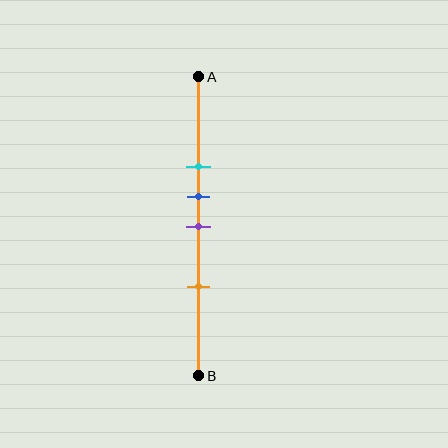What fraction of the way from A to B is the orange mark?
The orange mark is approximately 70% (0.7) of the way from A to B.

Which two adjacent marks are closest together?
The blue and purple marks are the closest adjacent pair.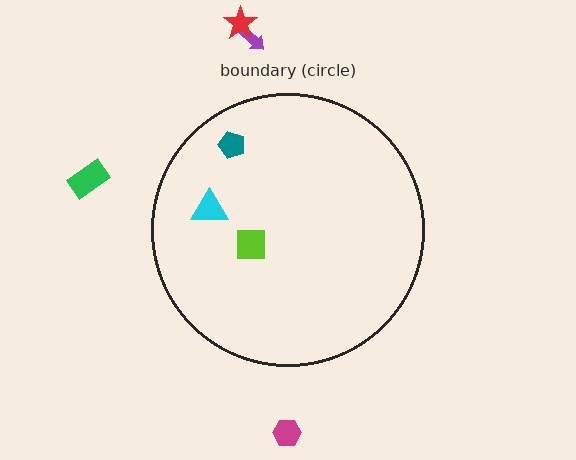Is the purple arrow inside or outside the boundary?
Outside.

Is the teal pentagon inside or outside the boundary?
Inside.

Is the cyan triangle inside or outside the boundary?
Inside.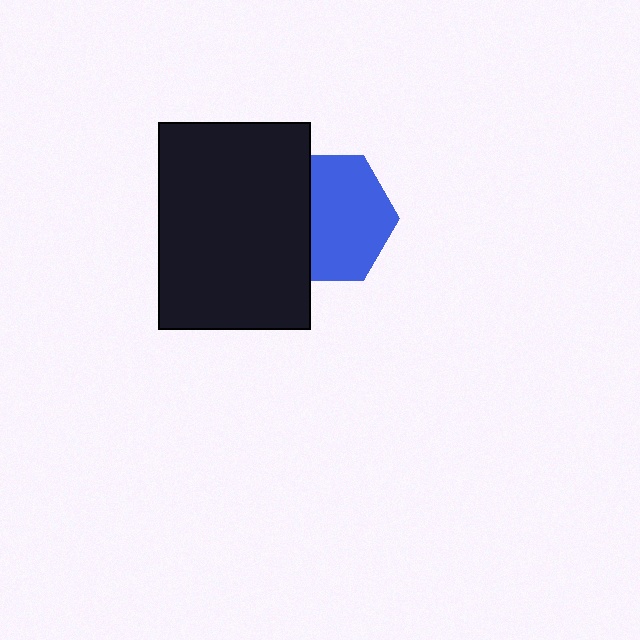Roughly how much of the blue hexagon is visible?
About half of it is visible (roughly 65%).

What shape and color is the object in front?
The object in front is a black rectangle.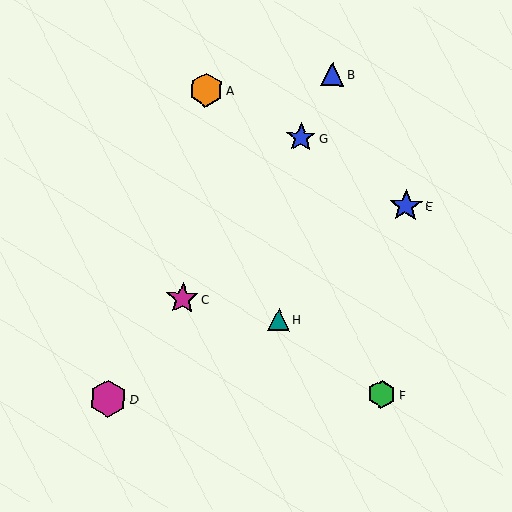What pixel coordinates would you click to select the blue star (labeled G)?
Click at (301, 138) to select the blue star G.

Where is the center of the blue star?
The center of the blue star is at (301, 138).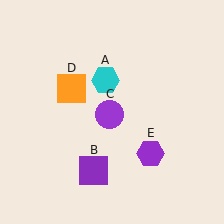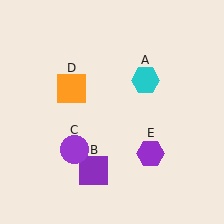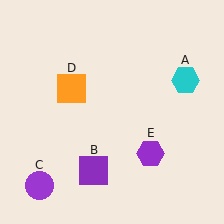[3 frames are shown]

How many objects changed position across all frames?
2 objects changed position: cyan hexagon (object A), purple circle (object C).